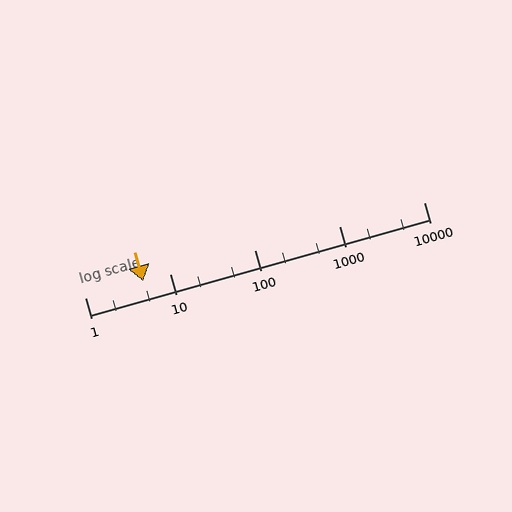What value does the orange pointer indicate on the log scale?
The pointer indicates approximately 4.9.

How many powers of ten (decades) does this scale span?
The scale spans 4 decades, from 1 to 10000.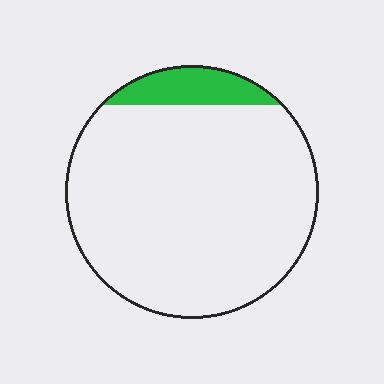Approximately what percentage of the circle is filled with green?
Approximately 10%.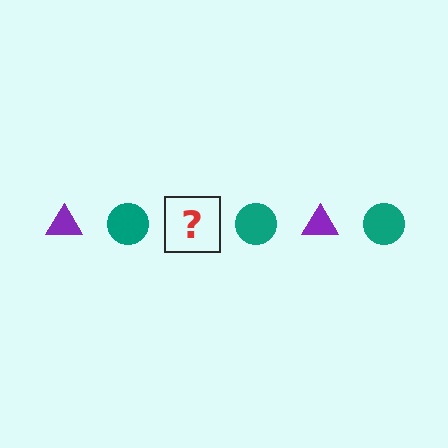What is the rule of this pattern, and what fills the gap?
The rule is that the pattern alternates between purple triangle and teal circle. The gap should be filled with a purple triangle.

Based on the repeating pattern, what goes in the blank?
The blank should be a purple triangle.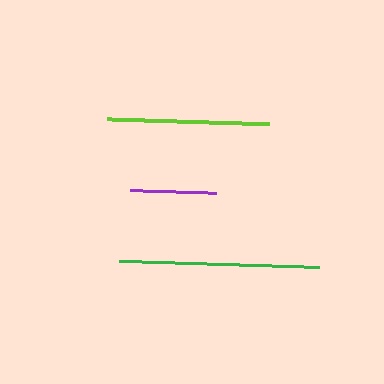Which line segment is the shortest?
The purple line is the shortest at approximately 86 pixels.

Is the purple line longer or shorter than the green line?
The green line is longer than the purple line.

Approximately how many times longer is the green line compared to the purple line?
The green line is approximately 2.3 times the length of the purple line.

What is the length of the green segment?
The green segment is approximately 200 pixels long.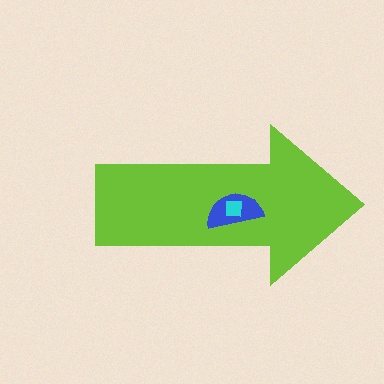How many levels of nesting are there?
3.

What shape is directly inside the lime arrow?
The blue semicircle.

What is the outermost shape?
The lime arrow.